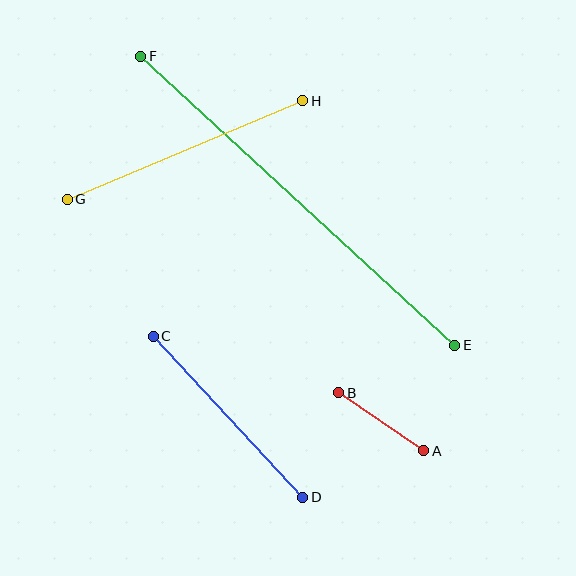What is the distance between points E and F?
The distance is approximately 426 pixels.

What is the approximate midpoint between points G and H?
The midpoint is at approximately (185, 150) pixels.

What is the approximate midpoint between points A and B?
The midpoint is at approximately (381, 422) pixels.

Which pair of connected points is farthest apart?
Points E and F are farthest apart.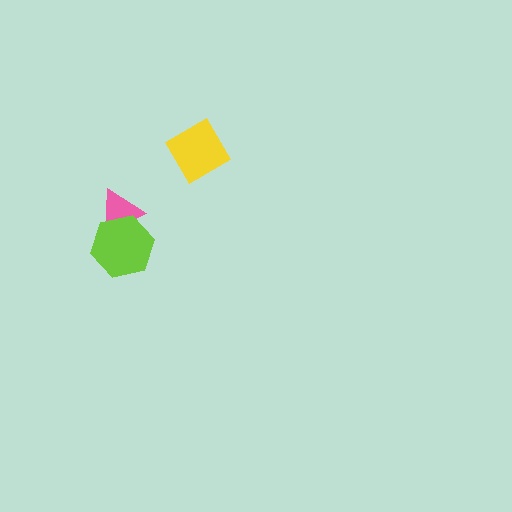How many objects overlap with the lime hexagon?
1 object overlaps with the lime hexagon.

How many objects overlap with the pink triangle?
1 object overlaps with the pink triangle.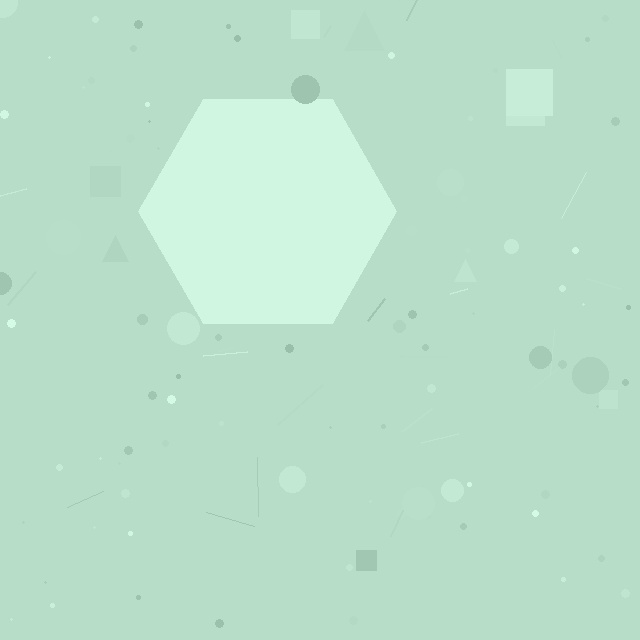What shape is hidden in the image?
A hexagon is hidden in the image.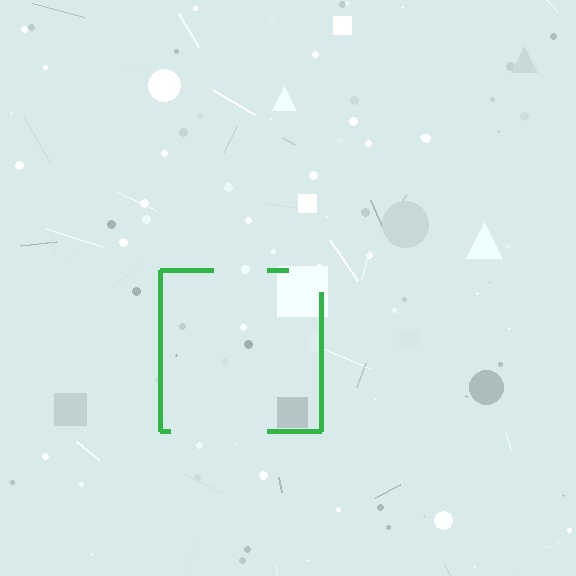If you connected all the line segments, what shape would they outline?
They would outline a square.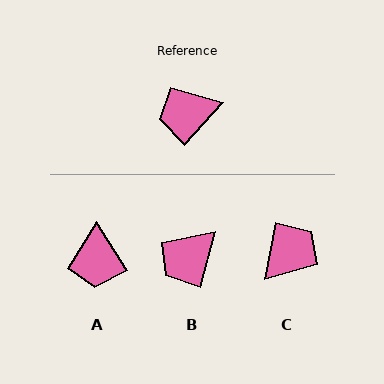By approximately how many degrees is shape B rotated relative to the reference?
Approximately 27 degrees counter-clockwise.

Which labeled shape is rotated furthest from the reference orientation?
C, about 149 degrees away.